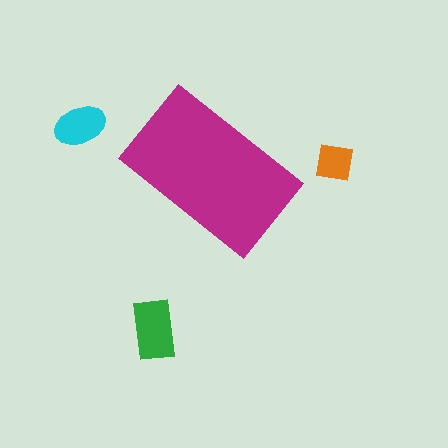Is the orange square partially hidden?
No, the orange square is fully visible.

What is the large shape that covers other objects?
A magenta rectangle.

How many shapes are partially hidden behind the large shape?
0 shapes are partially hidden.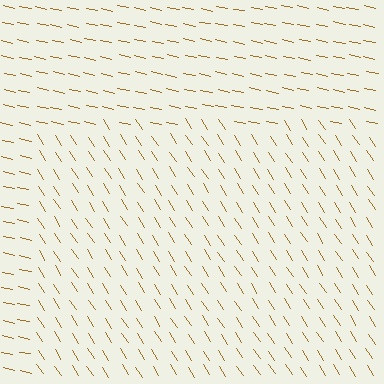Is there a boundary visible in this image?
Yes, there is a texture boundary formed by a change in line orientation.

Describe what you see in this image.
The image is filled with small brown line segments. A rectangle region in the image has lines oriented differently from the surrounding lines, creating a visible texture boundary.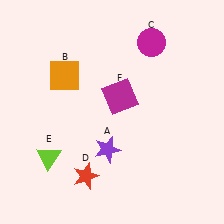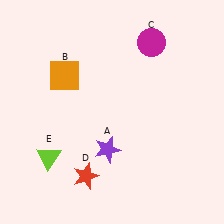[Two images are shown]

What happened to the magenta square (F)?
The magenta square (F) was removed in Image 2. It was in the top-right area of Image 1.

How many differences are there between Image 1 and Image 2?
There is 1 difference between the two images.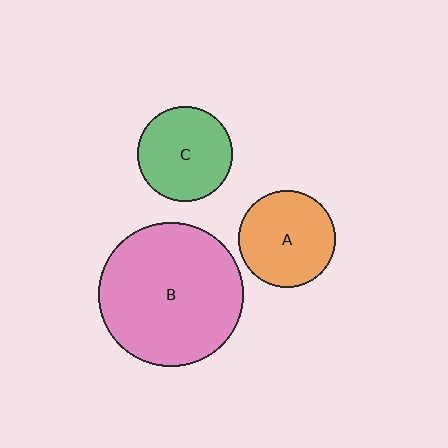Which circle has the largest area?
Circle B (pink).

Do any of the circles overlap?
No, none of the circles overlap.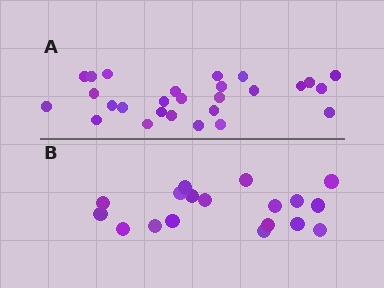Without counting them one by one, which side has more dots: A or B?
Region A (the top region) has more dots.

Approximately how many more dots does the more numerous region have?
Region A has roughly 8 or so more dots than region B.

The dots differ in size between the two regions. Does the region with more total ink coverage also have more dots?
No. Region B has more total ink coverage because its dots are larger, but region A actually contains more individual dots. Total area can be misleading — the number of items is what matters here.